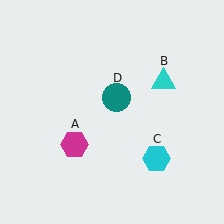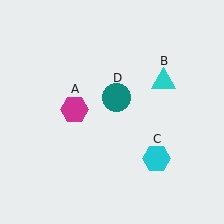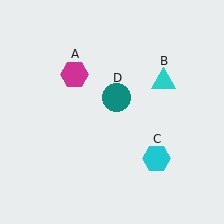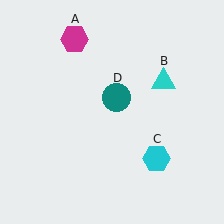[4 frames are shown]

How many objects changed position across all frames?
1 object changed position: magenta hexagon (object A).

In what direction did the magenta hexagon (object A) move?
The magenta hexagon (object A) moved up.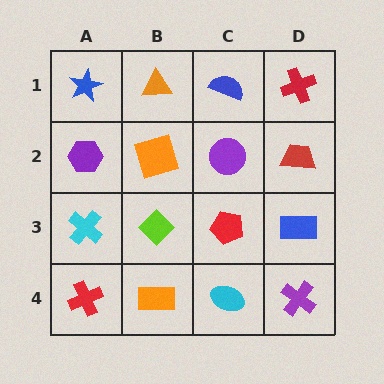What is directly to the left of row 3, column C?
A lime diamond.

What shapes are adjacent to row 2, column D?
A red cross (row 1, column D), a blue rectangle (row 3, column D), a purple circle (row 2, column C).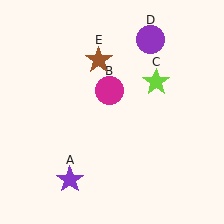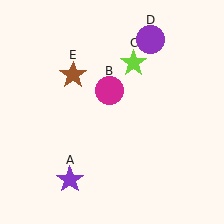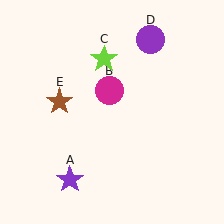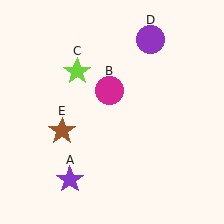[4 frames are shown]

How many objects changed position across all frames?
2 objects changed position: lime star (object C), brown star (object E).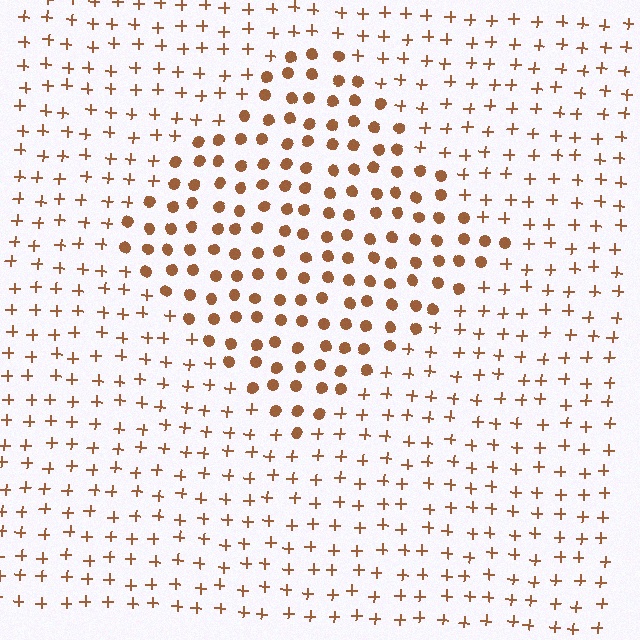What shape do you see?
I see a diamond.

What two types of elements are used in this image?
The image uses circles inside the diamond region and plus signs outside it.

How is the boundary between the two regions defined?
The boundary is defined by a change in element shape: circles inside vs. plus signs outside. All elements share the same color and spacing.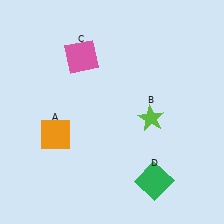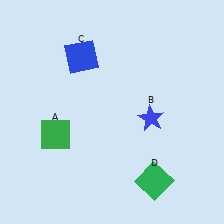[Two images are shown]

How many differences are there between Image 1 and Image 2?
There are 3 differences between the two images.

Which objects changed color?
A changed from orange to green. B changed from lime to blue. C changed from pink to blue.